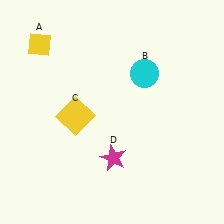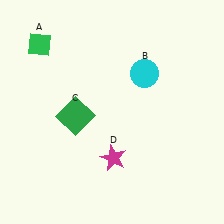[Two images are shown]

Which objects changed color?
A changed from yellow to green. C changed from yellow to green.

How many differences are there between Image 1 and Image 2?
There are 2 differences between the two images.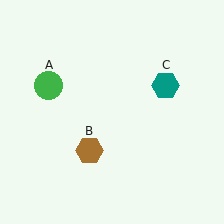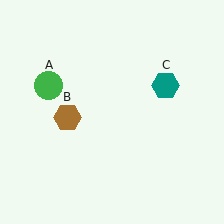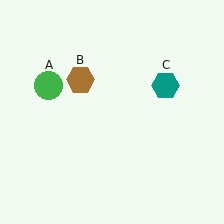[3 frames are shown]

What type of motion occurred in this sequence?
The brown hexagon (object B) rotated clockwise around the center of the scene.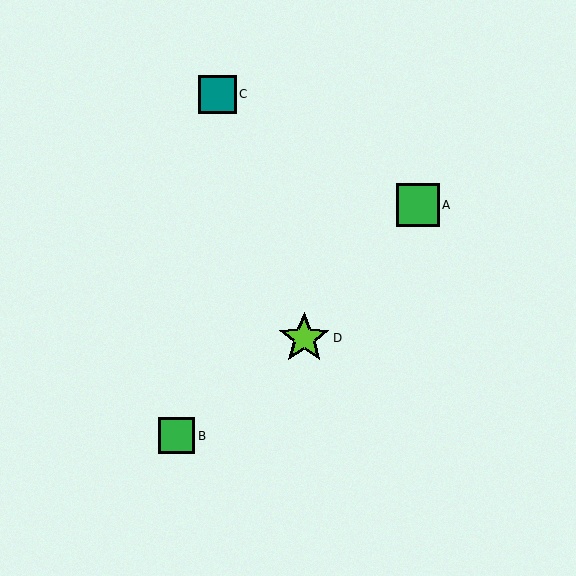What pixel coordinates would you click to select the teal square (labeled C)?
Click at (217, 94) to select the teal square C.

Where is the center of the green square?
The center of the green square is at (418, 205).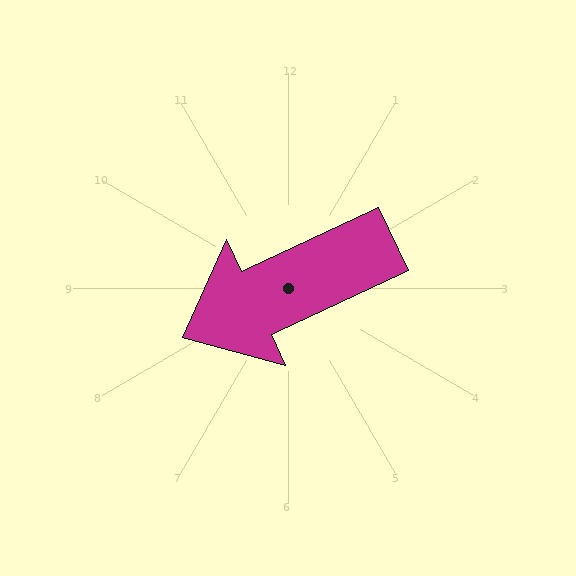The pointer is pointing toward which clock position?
Roughly 8 o'clock.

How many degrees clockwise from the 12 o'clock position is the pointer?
Approximately 245 degrees.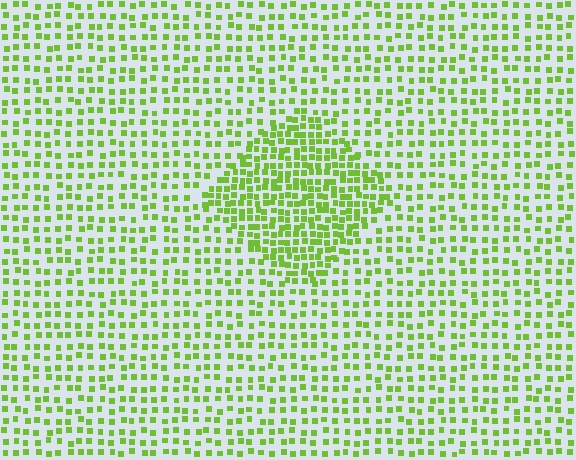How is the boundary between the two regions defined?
The boundary is defined by a change in element density (approximately 1.9x ratio). All elements are the same color, size, and shape.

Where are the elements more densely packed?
The elements are more densely packed inside the diamond boundary.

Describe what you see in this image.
The image contains small lime elements arranged at two different densities. A diamond-shaped region is visible where the elements are more densely packed than the surrounding area.